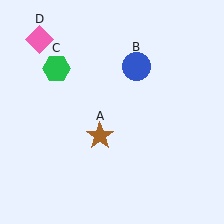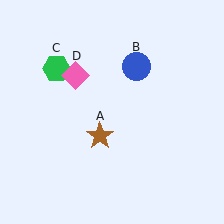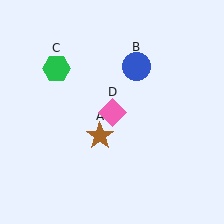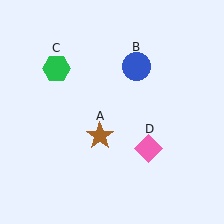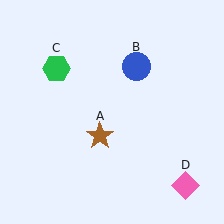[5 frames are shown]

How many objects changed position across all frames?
1 object changed position: pink diamond (object D).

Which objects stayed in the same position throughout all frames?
Brown star (object A) and blue circle (object B) and green hexagon (object C) remained stationary.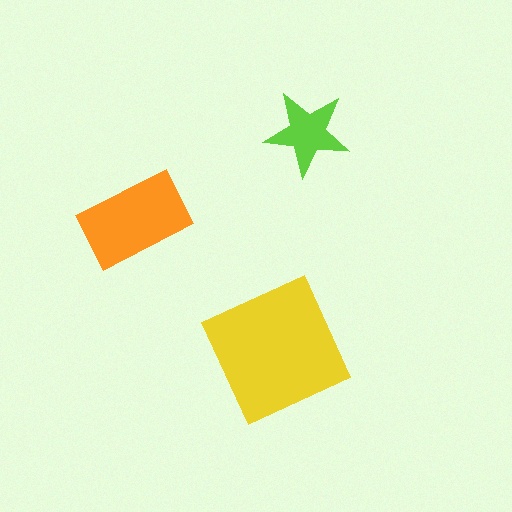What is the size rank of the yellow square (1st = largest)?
1st.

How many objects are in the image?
There are 3 objects in the image.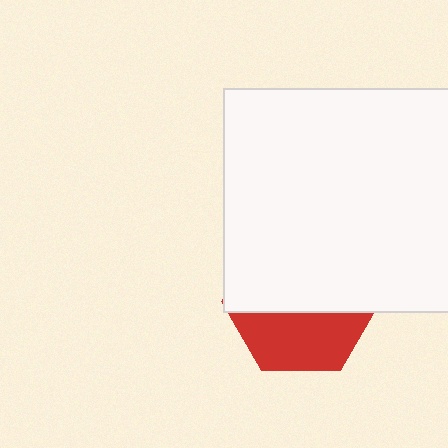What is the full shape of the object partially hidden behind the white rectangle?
The partially hidden object is a red hexagon.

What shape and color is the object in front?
The object in front is a white rectangle.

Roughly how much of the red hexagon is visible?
A small part of it is visible (roughly 39%).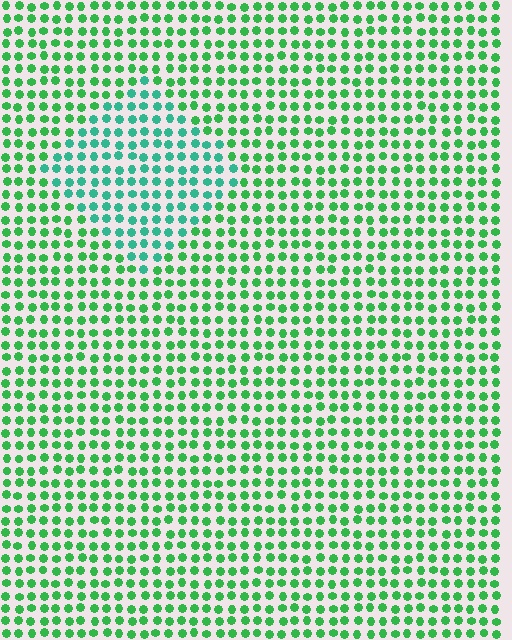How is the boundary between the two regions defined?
The boundary is defined purely by a slight shift in hue (about 32 degrees). Spacing, size, and orientation are identical on both sides.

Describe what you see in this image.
The image is filled with small green elements in a uniform arrangement. A diamond-shaped region is visible where the elements are tinted to a slightly different hue, forming a subtle color boundary.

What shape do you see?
I see a diamond.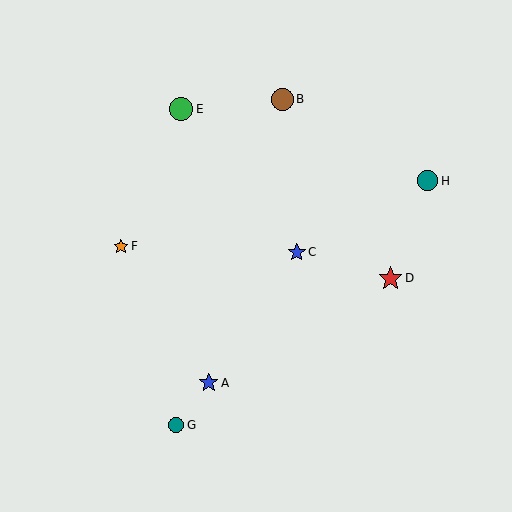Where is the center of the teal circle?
The center of the teal circle is at (176, 425).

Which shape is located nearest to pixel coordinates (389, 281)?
The red star (labeled D) at (390, 278) is nearest to that location.